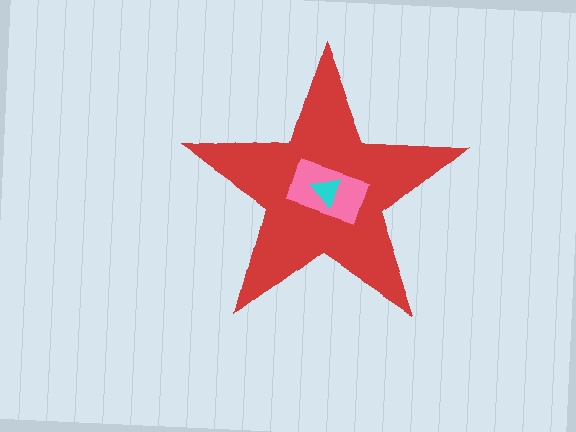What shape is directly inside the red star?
The pink rectangle.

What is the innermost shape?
The cyan triangle.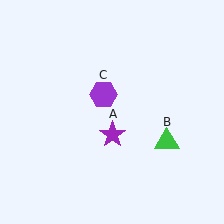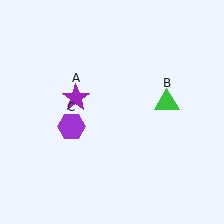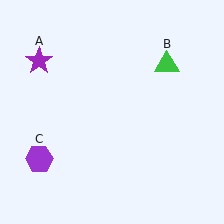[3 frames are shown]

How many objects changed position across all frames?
3 objects changed position: purple star (object A), green triangle (object B), purple hexagon (object C).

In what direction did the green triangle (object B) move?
The green triangle (object B) moved up.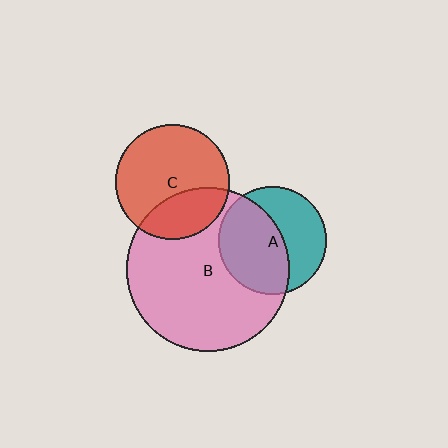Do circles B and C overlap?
Yes.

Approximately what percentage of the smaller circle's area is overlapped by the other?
Approximately 30%.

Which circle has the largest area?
Circle B (pink).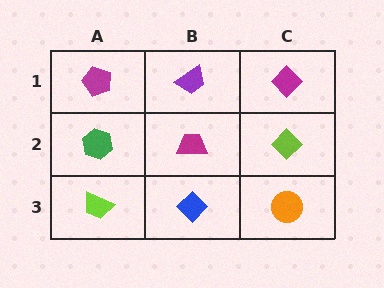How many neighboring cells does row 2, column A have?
3.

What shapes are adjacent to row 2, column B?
A purple trapezoid (row 1, column B), a blue diamond (row 3, column B), a green hexagon (row 2, column A), a lime diamond (row 2, column C).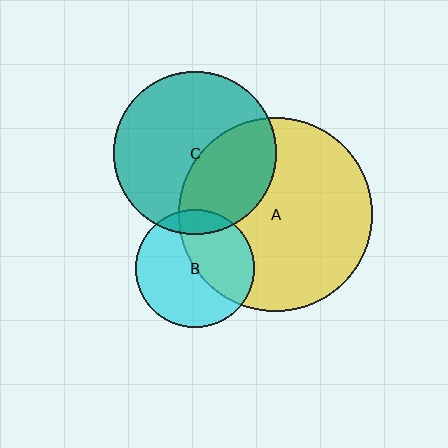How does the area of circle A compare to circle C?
Approximately 1.4 times.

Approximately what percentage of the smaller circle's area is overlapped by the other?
Approximately 45%.